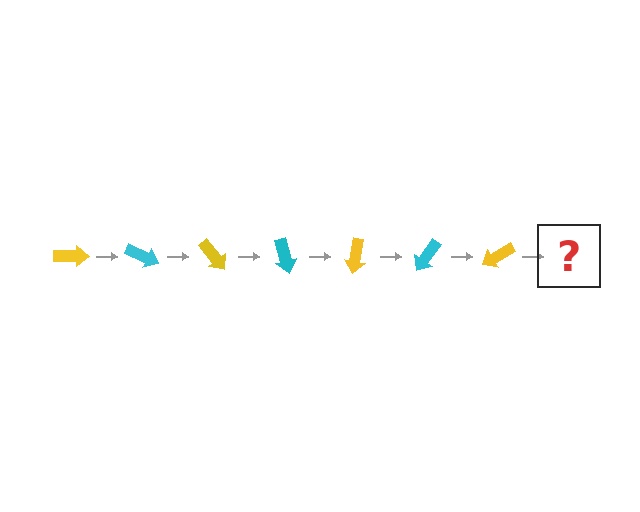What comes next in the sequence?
The next element should be a cyan arrow, rotated 175 degrees from the start.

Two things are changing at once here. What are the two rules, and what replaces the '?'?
The two rules are that it rotates 25 degrees each step and the color cycles through yellow and cyan. The '?' should be a cyan arrow, rotated 175 degrees from the start.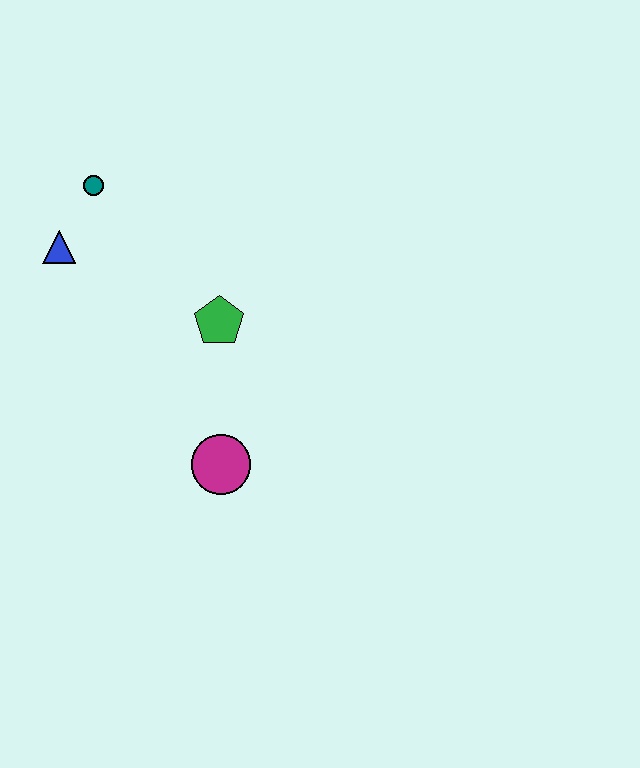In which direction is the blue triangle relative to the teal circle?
The blue triangle is below the teal circle.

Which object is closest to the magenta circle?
The green pentagon is closest to the magenta circle.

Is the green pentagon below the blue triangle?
Yes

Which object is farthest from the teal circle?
The magenta circle is farthest from the teal circle.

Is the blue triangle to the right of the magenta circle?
No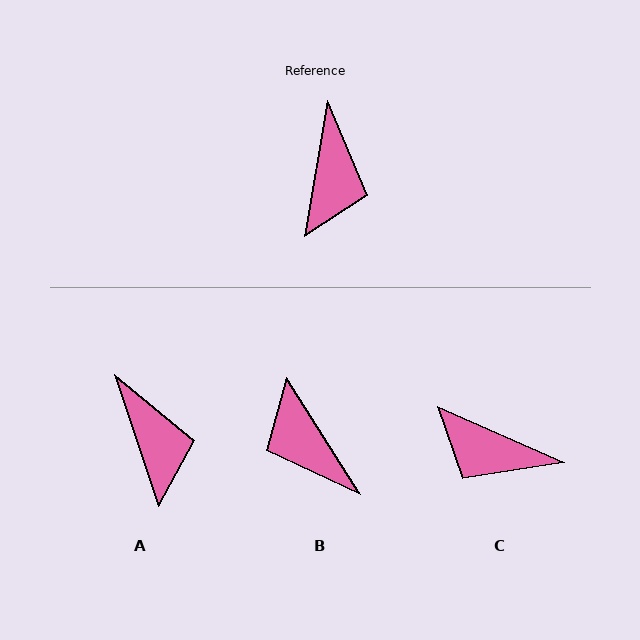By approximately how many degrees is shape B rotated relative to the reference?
Approximately 138 degrees clockwise.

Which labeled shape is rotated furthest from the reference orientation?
B, about 138 degrees away.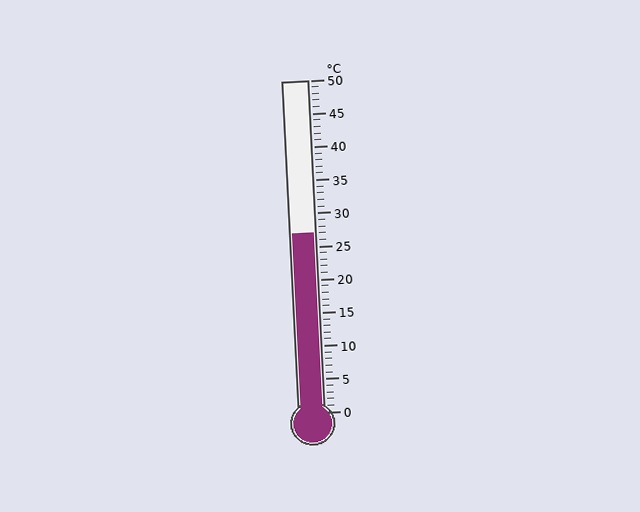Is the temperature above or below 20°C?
The temperature is above 20°C.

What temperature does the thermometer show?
The thermometer shows approximately 27°C.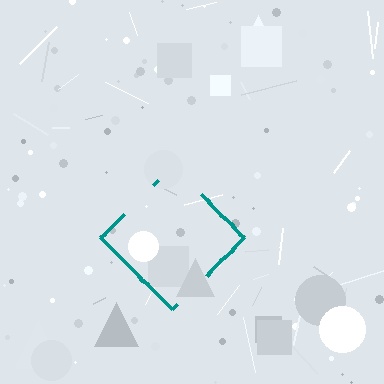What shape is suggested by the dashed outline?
The dashed outline suggests a diamond.